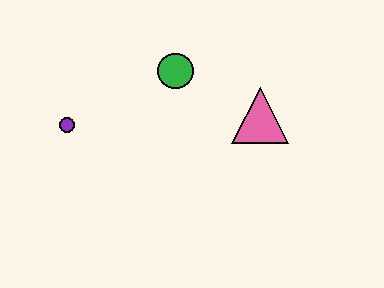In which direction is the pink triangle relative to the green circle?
The pink triangle is to the right of the green circle.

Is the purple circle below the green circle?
Yes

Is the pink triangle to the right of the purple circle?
Yes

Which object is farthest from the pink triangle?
The purple circle is farthest from the pink triangle.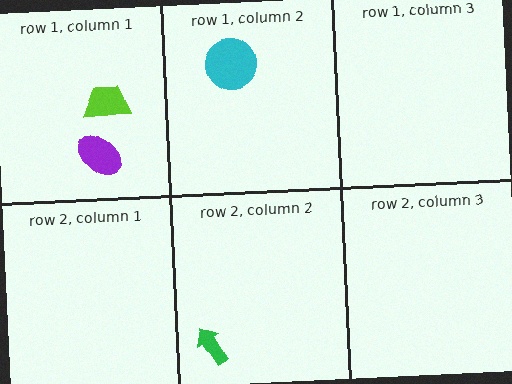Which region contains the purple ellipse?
The row 1, column 1 region.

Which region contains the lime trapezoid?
The row 1, column 1 region.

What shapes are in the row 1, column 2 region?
The cyan circle.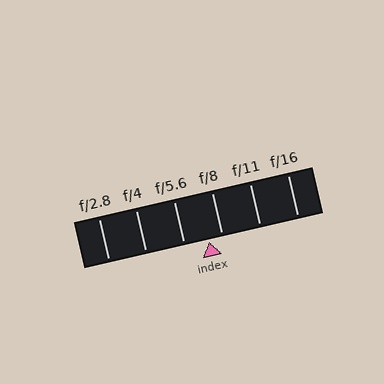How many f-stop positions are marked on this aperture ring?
There are 6 f-stop positions marked.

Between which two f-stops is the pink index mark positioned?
The index mark is between f/5.6 and f/8.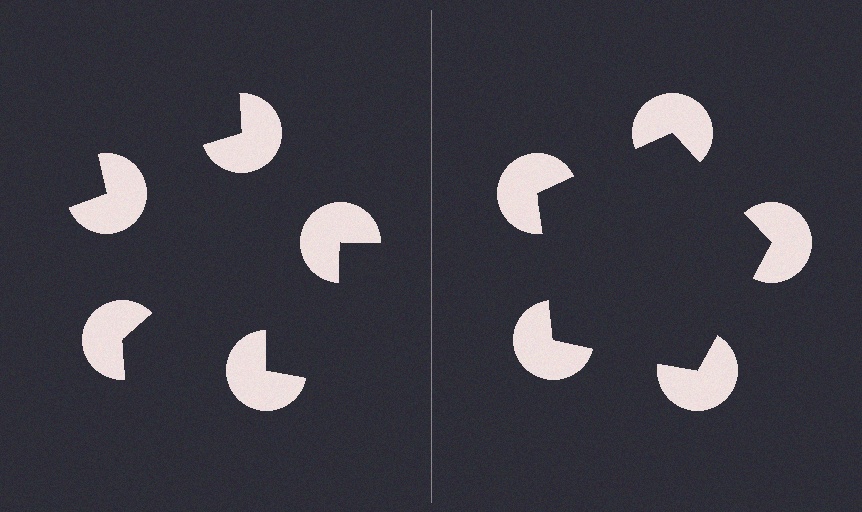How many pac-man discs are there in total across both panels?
10 — 5 on each side.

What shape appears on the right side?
An illusory pentagon.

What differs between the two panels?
The pac-man discs are positioned identically on both sides; only the wedge orientations differ. On the right they align to a pentagon; on the left they are misaligned.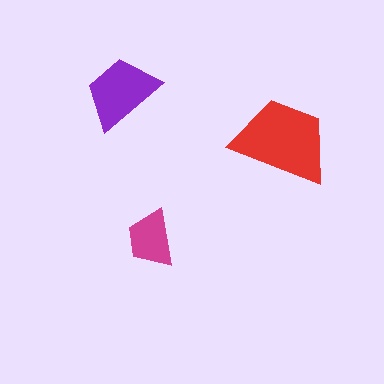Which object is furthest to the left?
The purple trapezoid is leftmost.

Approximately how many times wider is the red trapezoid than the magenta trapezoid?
About 1.5 times wider.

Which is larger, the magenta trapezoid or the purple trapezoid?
The purple one.